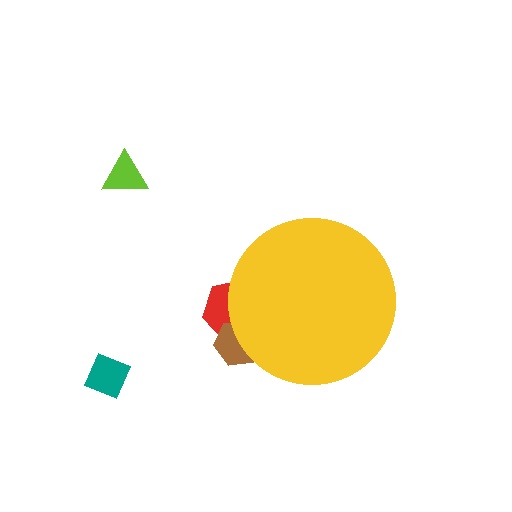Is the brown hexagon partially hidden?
Yes, the brown hexagon is partially hidden behind the yellow circle.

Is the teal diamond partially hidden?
No, the teal diamond is fully visible.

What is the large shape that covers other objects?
A yellow circle.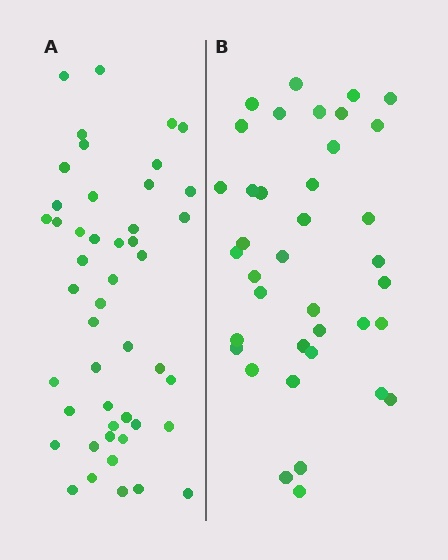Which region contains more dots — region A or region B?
Region A (the left region) has more dots.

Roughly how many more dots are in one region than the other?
Region A has roughly 8 or so more dots than region B.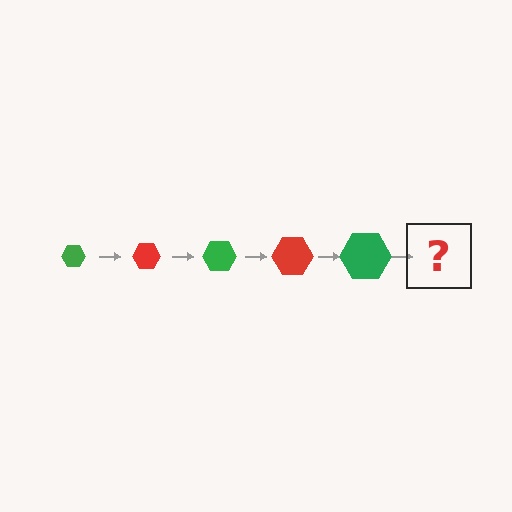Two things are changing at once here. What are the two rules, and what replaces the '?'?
The two rules are that the hexagon grows larger each step and the color cycles through green and red. The '?' should be a red hexagon, larger than the previous one.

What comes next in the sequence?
The next element should be a red hexagon, larger than the previous one.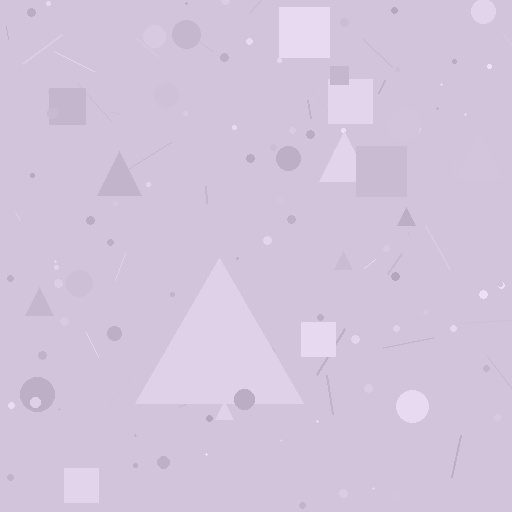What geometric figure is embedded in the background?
A triangle is embedded in the background.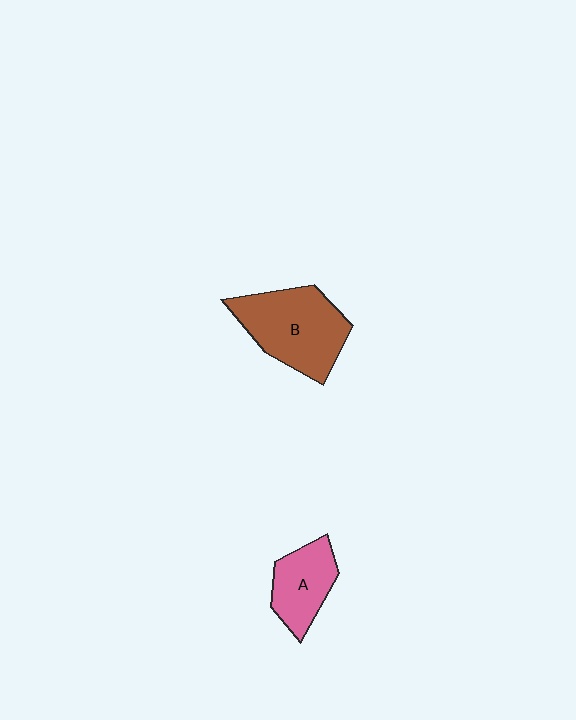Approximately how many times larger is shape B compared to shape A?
Approximately 1.6 times.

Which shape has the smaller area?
Shape A (pink).